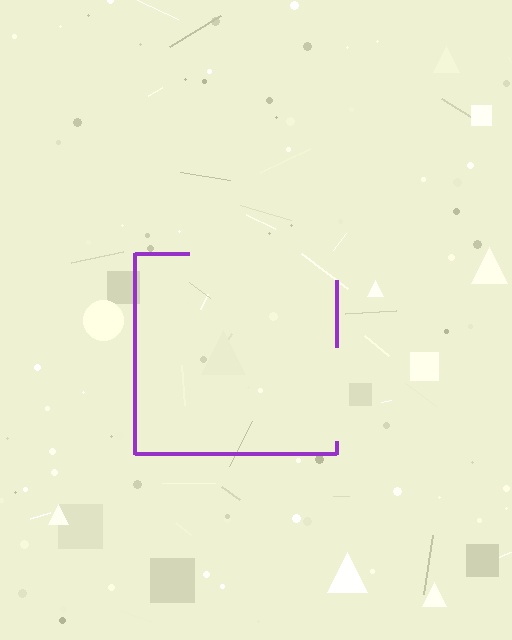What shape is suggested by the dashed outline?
The dashed outline suggests a square.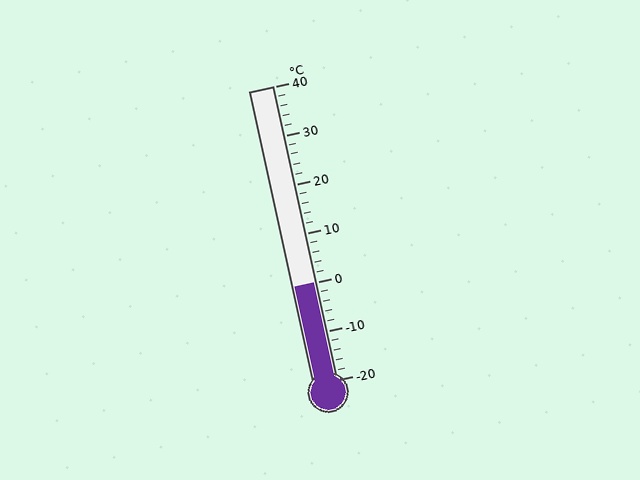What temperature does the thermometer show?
The thermometer shows approximately 0°C.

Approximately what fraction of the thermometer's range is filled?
The thermometer is filled to approximately 35% of its range.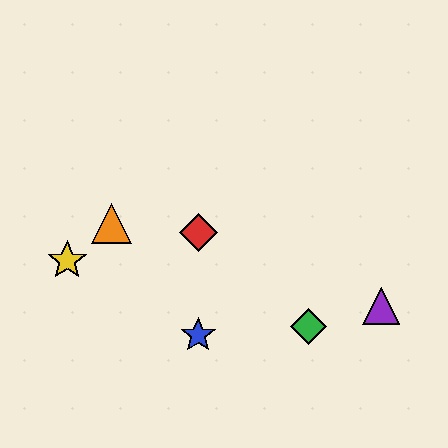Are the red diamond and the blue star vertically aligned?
Yes, both are at x≈198.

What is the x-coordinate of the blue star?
The blue star is at x≈198.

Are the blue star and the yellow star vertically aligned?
No, the blue star is at x≈198 and the yellow star is at x≈67.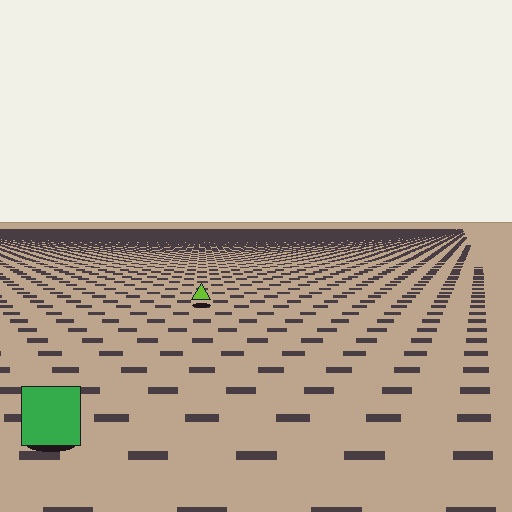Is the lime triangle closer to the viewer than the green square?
No. The green square is closer — you can tell from the texture gradient: the ground texture is coarser near it.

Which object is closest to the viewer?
The green square is closest. The texture marks near it are larger and more spread out.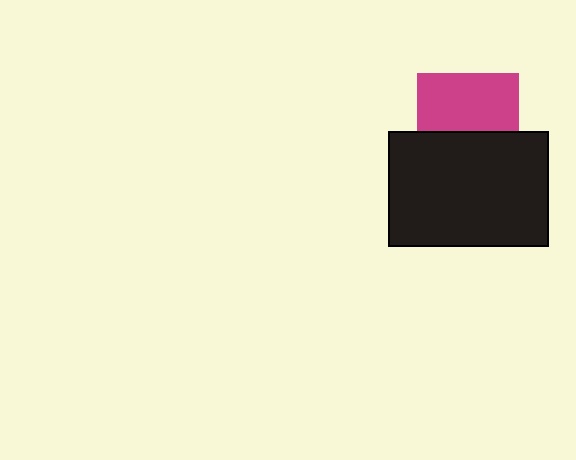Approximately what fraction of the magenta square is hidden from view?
Roughly 43% of the magenta square is hidden behind the black rectangle.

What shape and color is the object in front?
The object in front is a black rectangle.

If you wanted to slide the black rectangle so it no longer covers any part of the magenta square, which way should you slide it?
Slide it down — that is the most direct way to separate the two shapes.